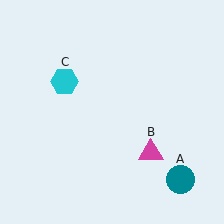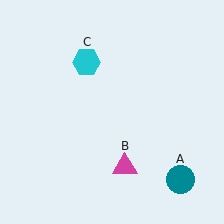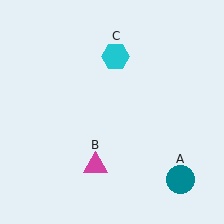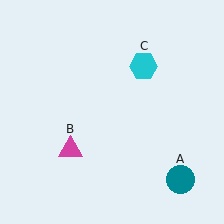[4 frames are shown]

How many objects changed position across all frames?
2 objects changed position: magenta triangle (object B), cyan hexagon (object C).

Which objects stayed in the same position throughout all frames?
Teal circle (object A) remained stationary.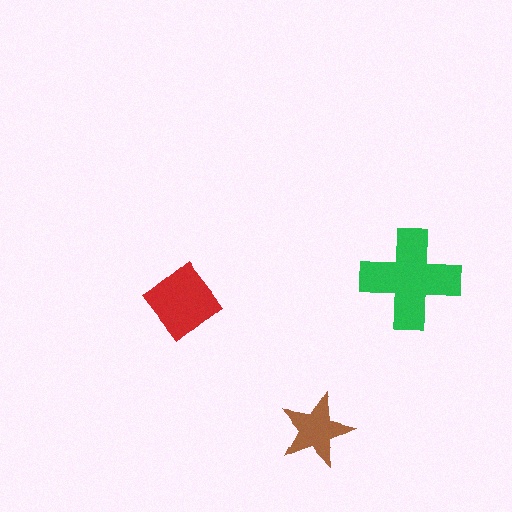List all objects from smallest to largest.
The brown star, the red diamond, the green cross.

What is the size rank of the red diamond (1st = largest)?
2nd.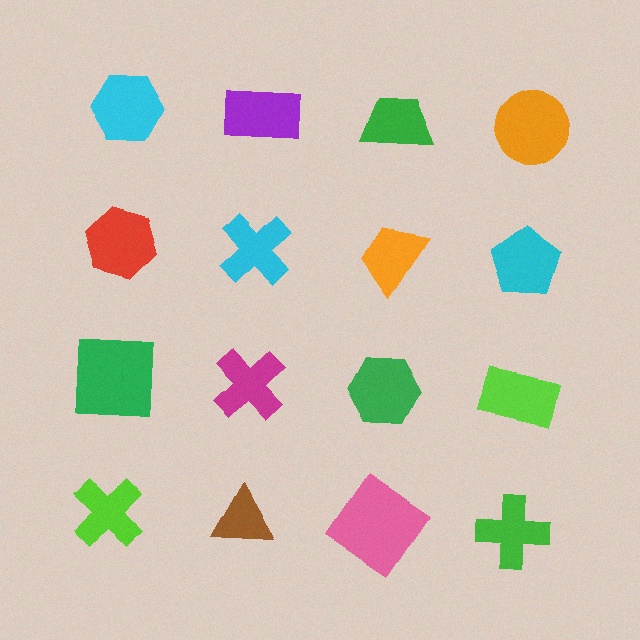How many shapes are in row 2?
4 shapes.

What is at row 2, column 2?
A cyan cross.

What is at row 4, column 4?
A green cross.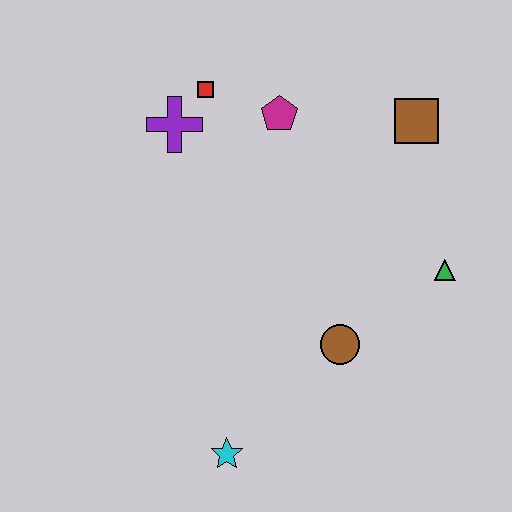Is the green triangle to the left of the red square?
No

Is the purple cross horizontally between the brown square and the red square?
No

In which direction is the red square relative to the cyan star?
The red square is above the cyan star.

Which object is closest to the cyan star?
The brown circle is closest to the cyan star.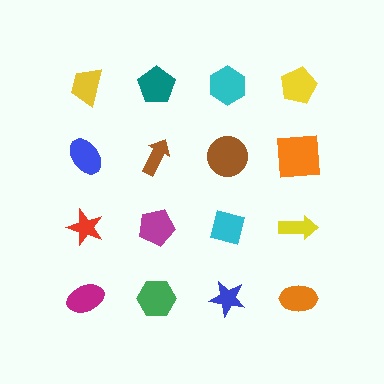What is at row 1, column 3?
A cyan hexagon.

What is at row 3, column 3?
A cyan square.